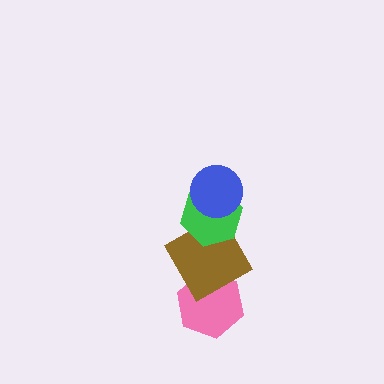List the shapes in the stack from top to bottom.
From top to bottom: the blue circle, the green hexagon, the brown diamond, the pink hexagon.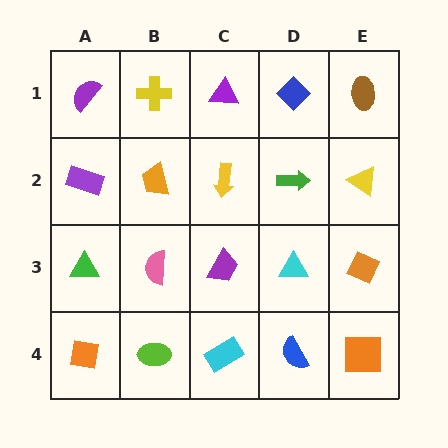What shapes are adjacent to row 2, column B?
A yellow cross (row 1, column B), a pink semicircle (row 3, column B), a purple rectangle (row 2, column A), a yellow arrow (row 2, column C).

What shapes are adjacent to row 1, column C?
A yellow arrow (row 2, column C), a yellow cross (row 1, column B), a blue diamond (row 1, column D).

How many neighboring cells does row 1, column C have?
3.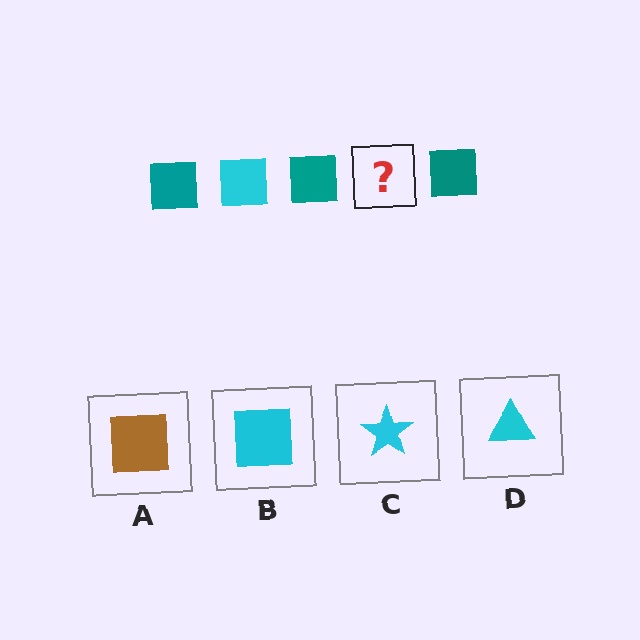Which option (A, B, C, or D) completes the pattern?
B.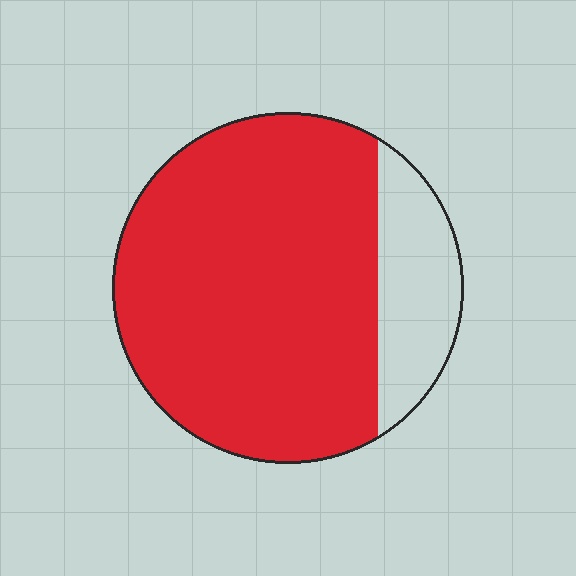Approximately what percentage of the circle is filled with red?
Approximately 80%.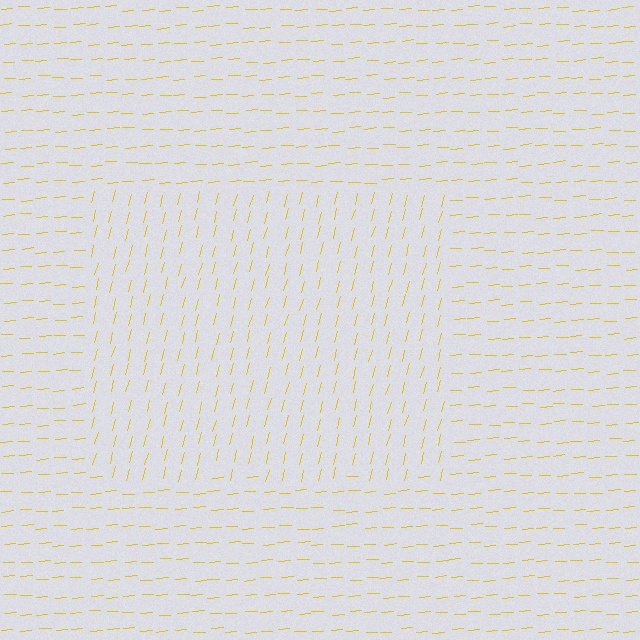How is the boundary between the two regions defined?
The boundary is defined purely by a change in line orientation (approximately 72 degrees difference). All lines are the same color and thickness.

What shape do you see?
I see a rectangle.